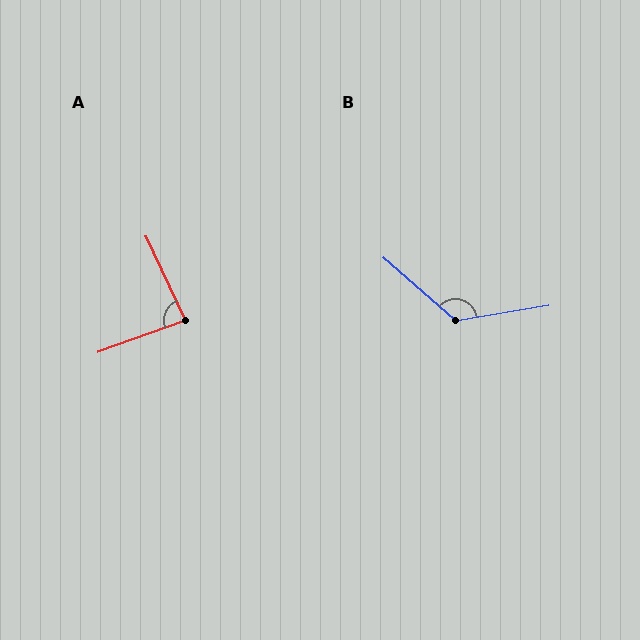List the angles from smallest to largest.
A (85°), B (129°).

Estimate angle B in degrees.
Approximately 129 degrees.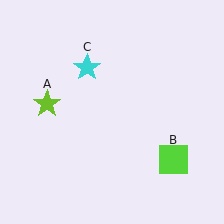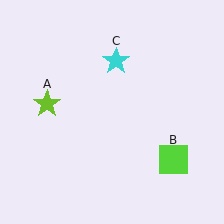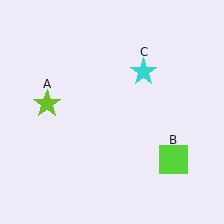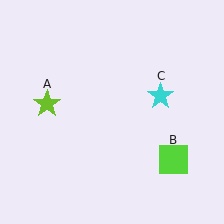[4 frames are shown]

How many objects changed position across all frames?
1 object changed position: cyan star (object C).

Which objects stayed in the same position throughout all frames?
Lime star (object A) and lime square (object B) remained stationary.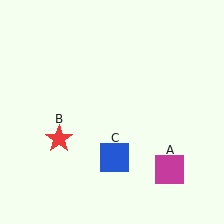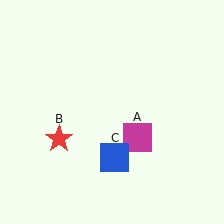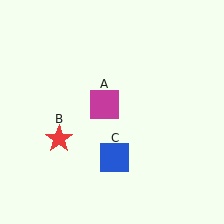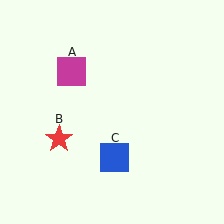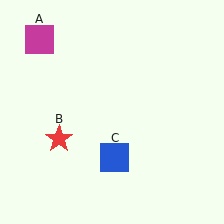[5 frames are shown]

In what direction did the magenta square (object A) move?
The magenta square (object A) moved up and to the left.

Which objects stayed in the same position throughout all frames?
Red star (object B) and blue square (object C) remained stationary.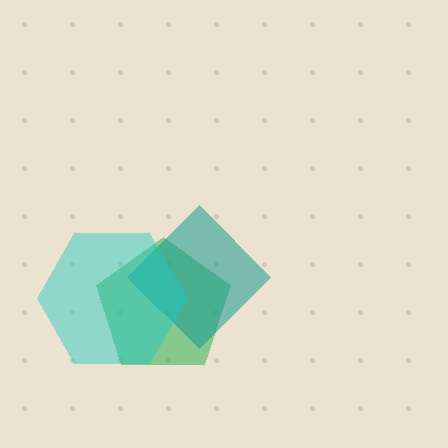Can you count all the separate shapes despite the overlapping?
Yes, there are 3 separate shapes.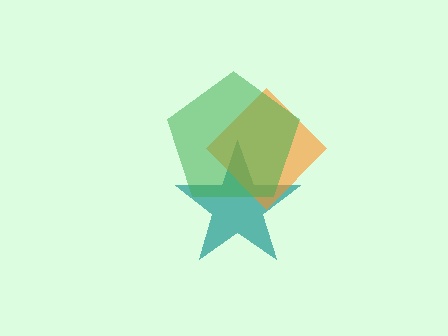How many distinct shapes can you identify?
There are 3 distinct shapes: a teal star, an orange diamond, a green pentagon.